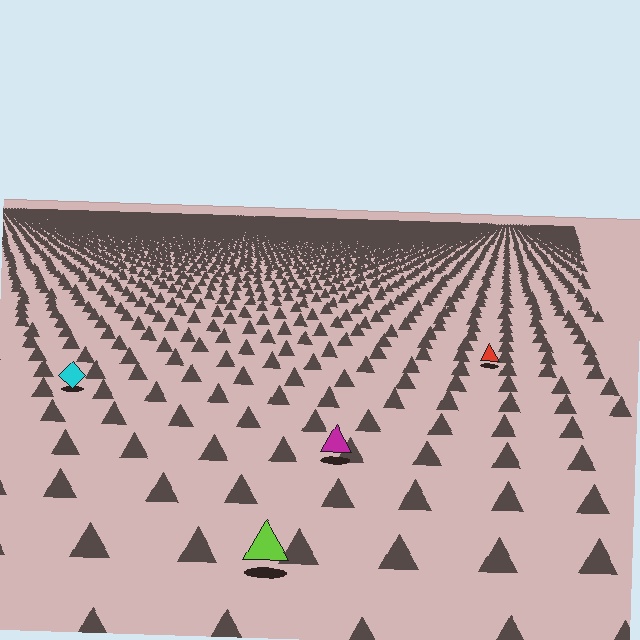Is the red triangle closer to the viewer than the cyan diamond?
No. The cyan diamond is closer — you can tell from the texture gradient: the ground texture is coarser near it.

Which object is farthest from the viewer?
The red triangle is farthest from the viewer. It appears smaller and the ground texture around it is denser.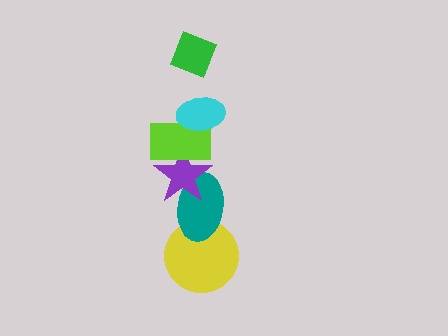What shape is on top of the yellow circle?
The teal ellipse is on top of the yellow circle.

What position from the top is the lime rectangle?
The lime rectangle is 3rd from the top.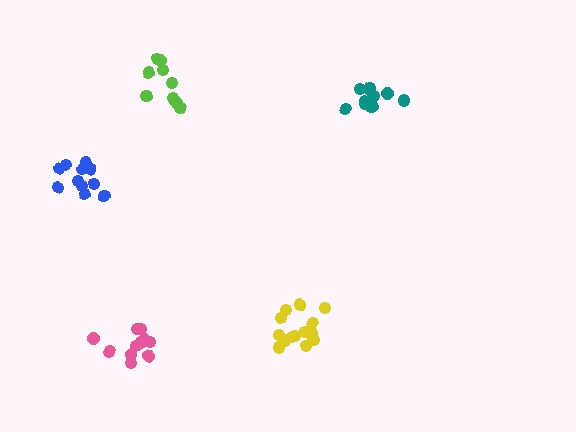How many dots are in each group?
Group 1: 11 dots, Group 2: 9 dots, Group 3: 14 dots, Group 4: 12 dots, Group 5: 11 dots (57 total).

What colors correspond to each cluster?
The clusters are colored: teal, lime, yellow, pink, blue.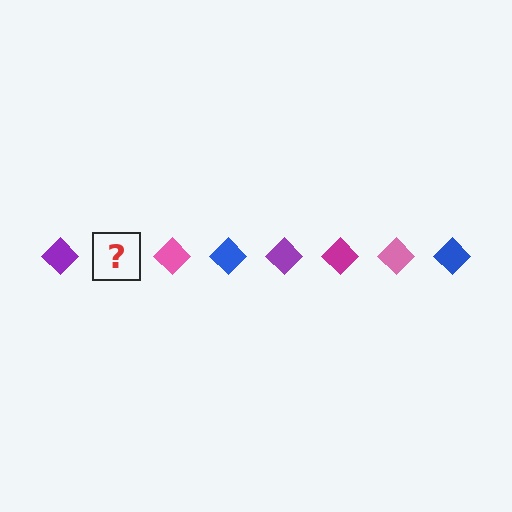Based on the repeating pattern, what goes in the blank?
The blank should be a magenta diamond.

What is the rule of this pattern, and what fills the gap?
The rule is that the pattern cycles through purple, magenta, pink, blue diamonds. The gap should be filled with a magenta diamond.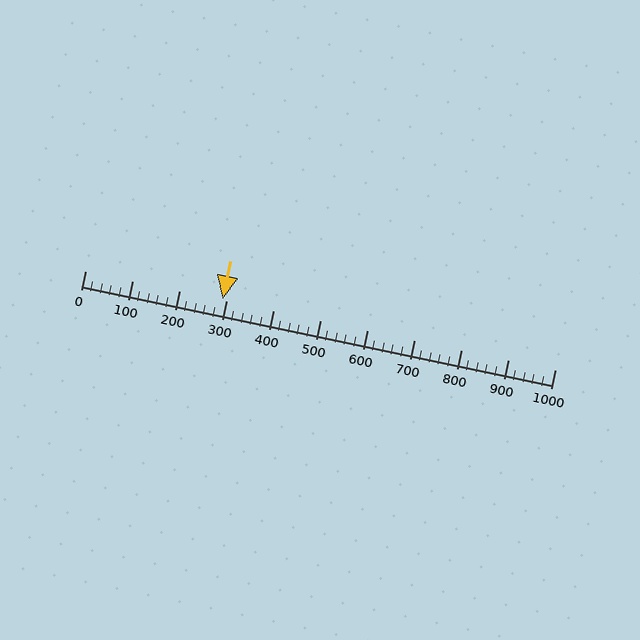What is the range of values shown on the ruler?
The ruler shows values from 0 to 1000.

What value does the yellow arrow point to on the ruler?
The yellow arrow points to approximately 293.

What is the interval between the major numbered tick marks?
The major tick marks are spaced 100 units apart.